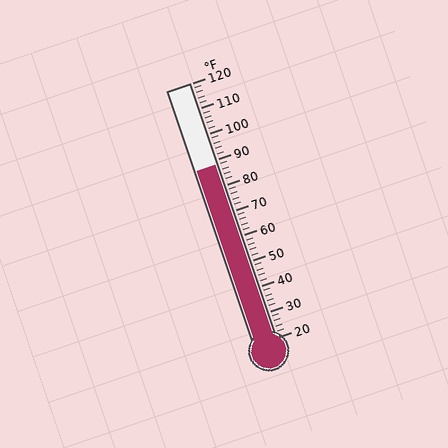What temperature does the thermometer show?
The thermometer shows approximately 88°F.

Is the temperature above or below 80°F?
The temperature is above 80°F.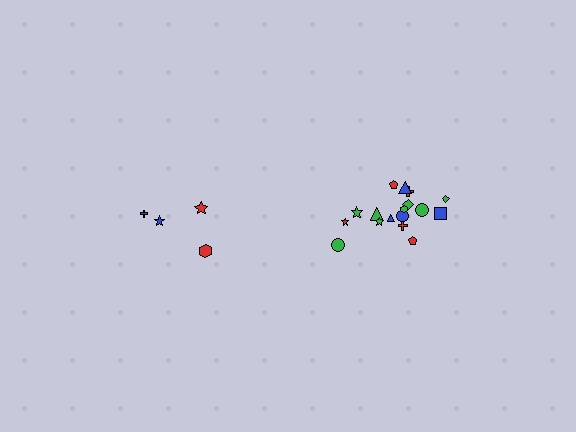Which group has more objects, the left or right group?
The right group.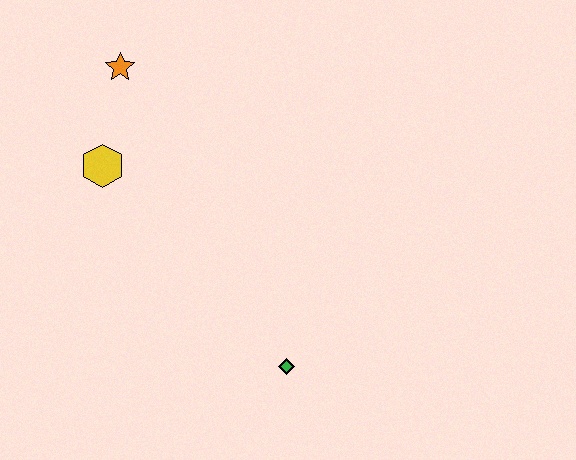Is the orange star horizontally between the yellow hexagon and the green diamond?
Yes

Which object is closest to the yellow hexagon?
The orange star is closest to the yellow hexagon.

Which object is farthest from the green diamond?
The orange star is farthest from the green diamond.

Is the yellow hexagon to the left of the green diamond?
Yes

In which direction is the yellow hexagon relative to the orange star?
The yellow hexagon is below the orange star.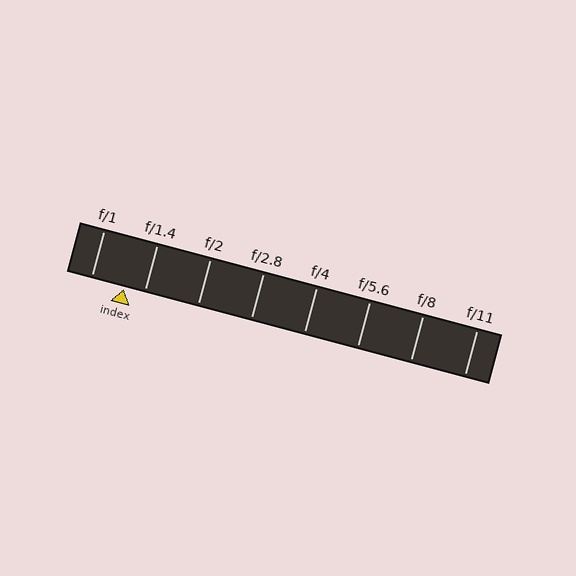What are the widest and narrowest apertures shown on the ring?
The widest aperture shown is f/1 and the narrowest is f/11.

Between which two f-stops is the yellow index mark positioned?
The index mark is between f/1 and f/1.4.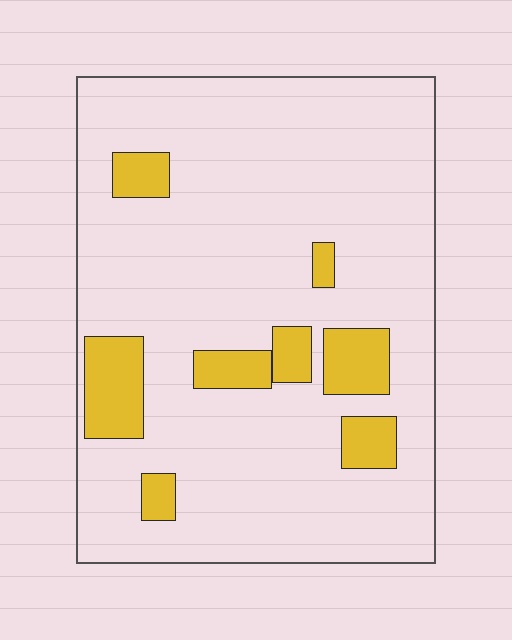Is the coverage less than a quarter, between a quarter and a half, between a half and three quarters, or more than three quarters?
Less than a quarter.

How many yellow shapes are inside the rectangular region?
8.